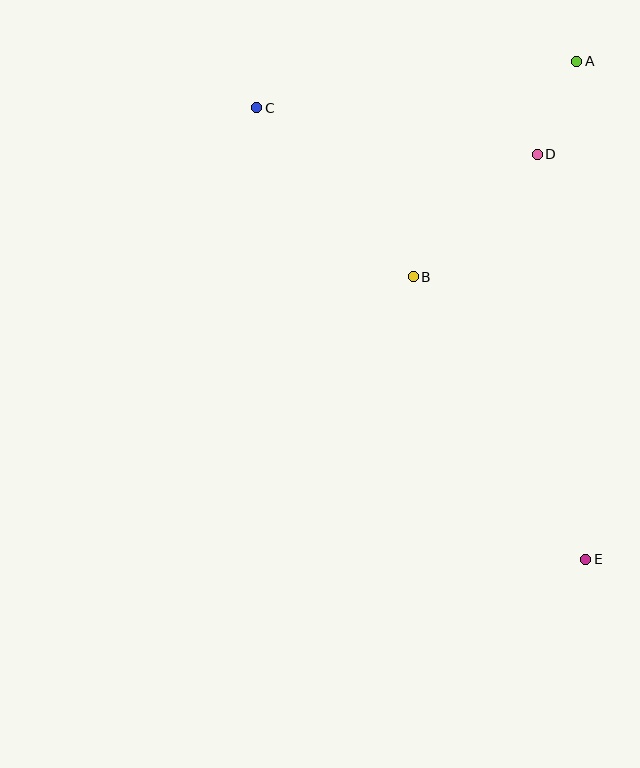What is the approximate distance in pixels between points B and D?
The distance between B and D is approximately 174 pixels.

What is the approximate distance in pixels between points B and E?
The distance between B and E is approximately 331 pixels.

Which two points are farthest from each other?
Points C and E are farthest from each other.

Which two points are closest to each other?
Points A and D are closest to each other.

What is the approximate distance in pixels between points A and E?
The distance between A and E is approximately 498 pixels.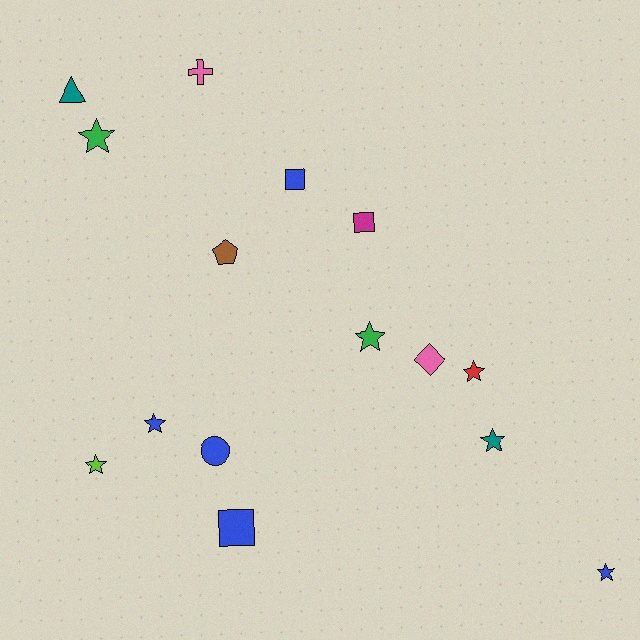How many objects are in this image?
There are 15 objects.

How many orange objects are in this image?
There are no orange objects.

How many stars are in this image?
There are 7 stars.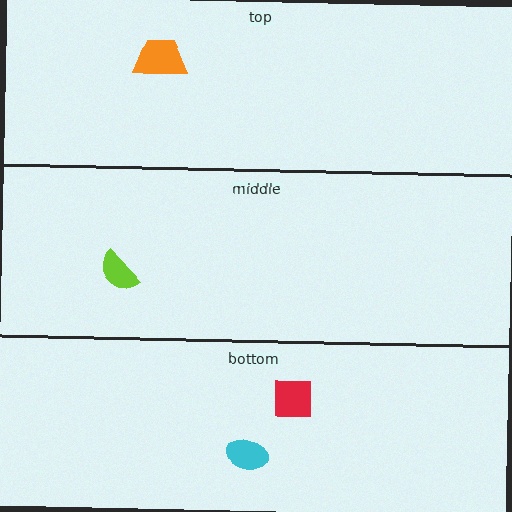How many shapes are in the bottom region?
2.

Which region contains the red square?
The bottom region.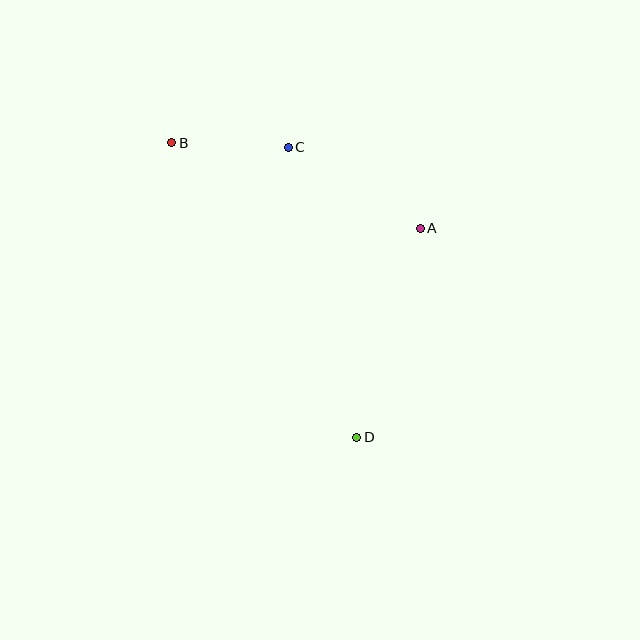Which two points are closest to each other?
Points B and C are closest to each other.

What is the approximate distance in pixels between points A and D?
The distance between A and D is approximately 219 pixels.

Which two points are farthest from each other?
Points B and D are farthest from each other.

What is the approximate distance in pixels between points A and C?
The distance between A and C is approximately 155 pixels.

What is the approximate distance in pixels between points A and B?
The distance between A and B is approximately 263 pixels.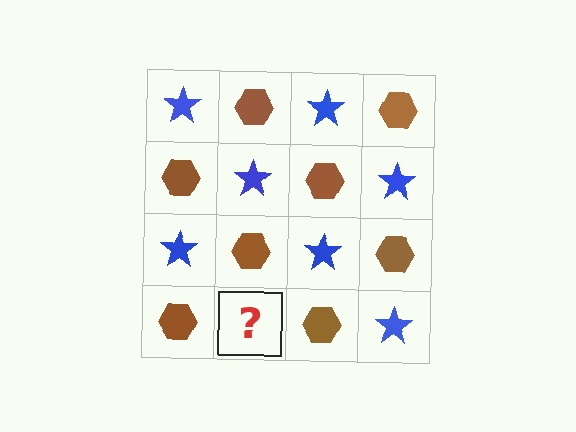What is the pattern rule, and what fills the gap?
The rule is that it alternates blue star and brown hexagon in a checkerboard pattern. The gap should be filled with a blue star.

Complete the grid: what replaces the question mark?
The question mark should be replaced with a blue star.